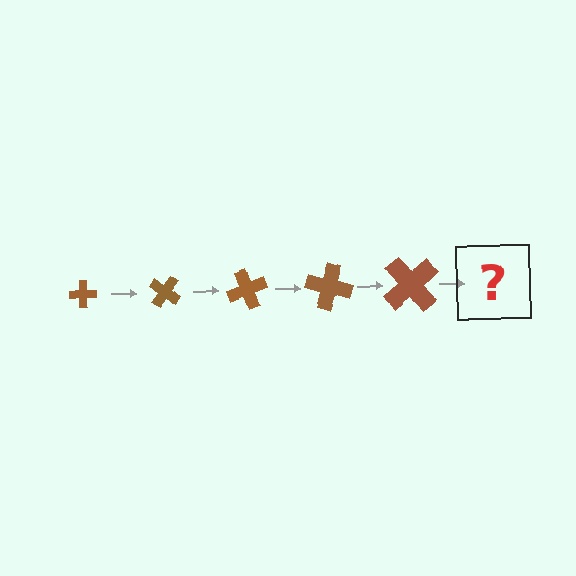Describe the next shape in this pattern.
It should be a cross, larger than the previous one and rotated 175 degrees from the start.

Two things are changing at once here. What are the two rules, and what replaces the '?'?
The two rules are that the cross grows larger each step and it rotates 35 degrees each step. The '?' should be a cross, larger than the previous one and rotated 175 degrees from the start.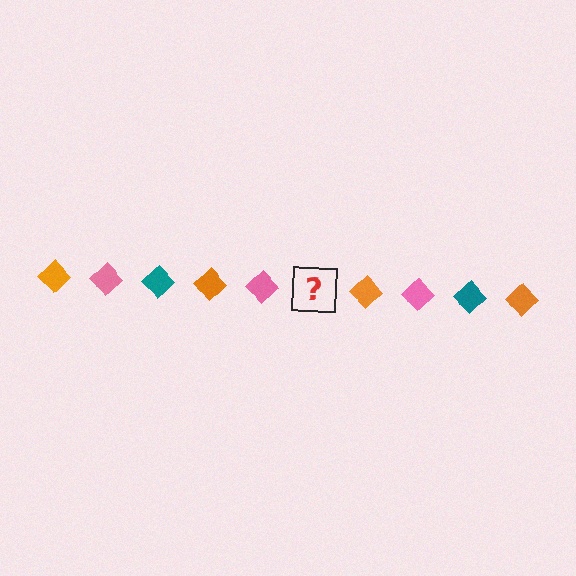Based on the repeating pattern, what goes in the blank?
The blank should be a teal diamond.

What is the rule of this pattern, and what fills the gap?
The rule is that the pattern cycles through orange, pink, teal diamonds. The gap should be filled with a teal diamond.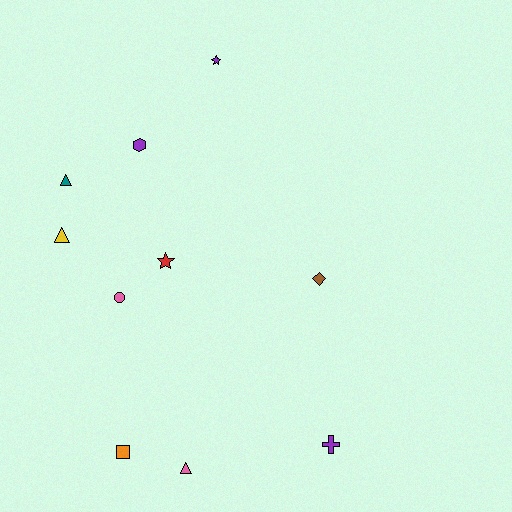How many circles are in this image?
There is 1 circle.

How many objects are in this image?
There are 10 objects.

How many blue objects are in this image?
There are no blue objects.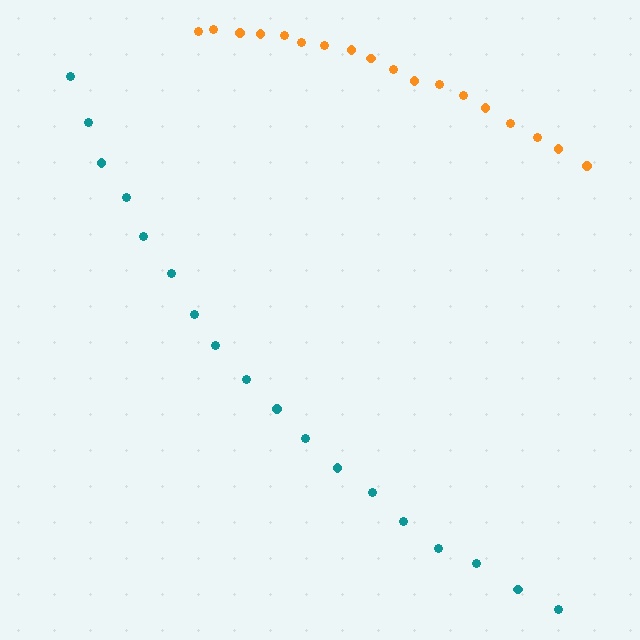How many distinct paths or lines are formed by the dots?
There are 2 distinct paths.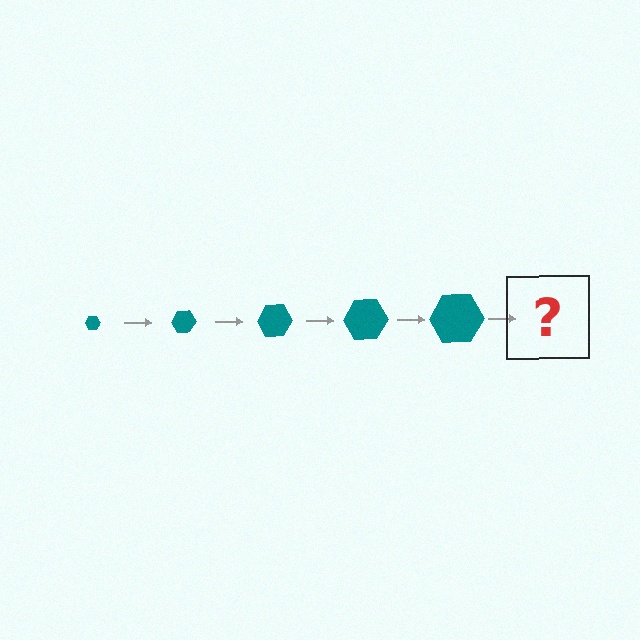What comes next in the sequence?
The next element should be a teal hexagon, larger than the previous one.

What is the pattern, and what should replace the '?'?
The pattern is that the hexagon gets progressively larger each step. The '?' should be a teal hexagon, larger than the previous one.